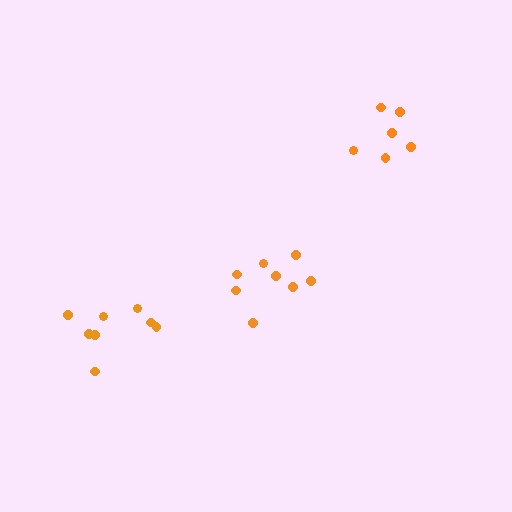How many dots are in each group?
Group 1: 8 dots, Group 2: 6 dots, Group 3: 8 dots (22 total).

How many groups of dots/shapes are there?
There are 3 groups.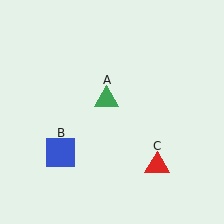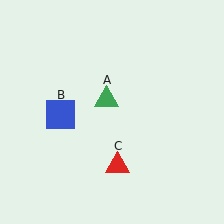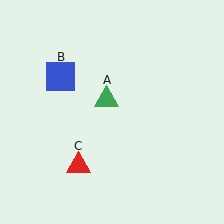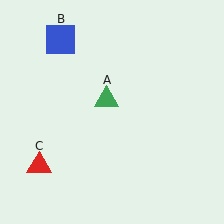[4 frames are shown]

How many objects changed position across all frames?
2 objects changed position: blue square (object B), red triangle (object C).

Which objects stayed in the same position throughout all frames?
Green triangle (object A) remained stationary.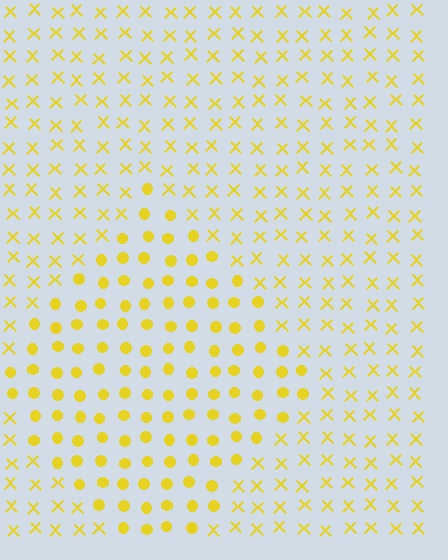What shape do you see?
I see a diamond.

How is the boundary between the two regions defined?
The boundary is defined by a change in element shape: circles inside vs. X marks outside. All elements share the same color and spacing.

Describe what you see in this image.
The image is filled with small yellow elements arranged in a uniform grid. A diamond-shaped region contains circles, while the surrounding area contains X marks. The boundary is defined purely by the change in element shape.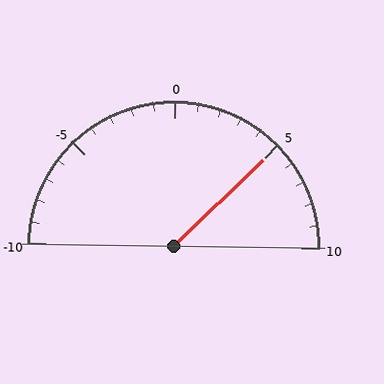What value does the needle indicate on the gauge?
The needle indicates approximately 5.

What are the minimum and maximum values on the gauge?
The gauge ranges from -10 to 10.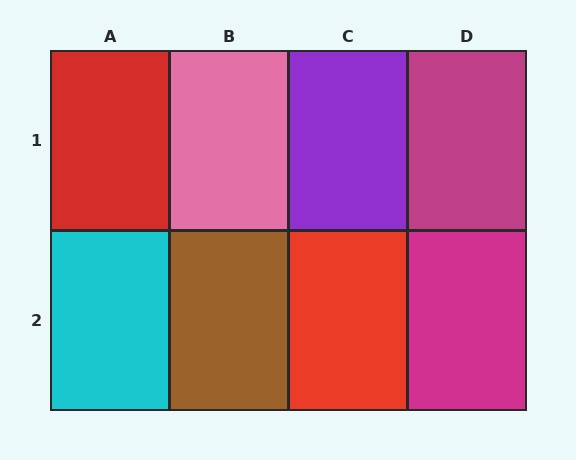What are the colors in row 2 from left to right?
Cyan, brown, red, magenta.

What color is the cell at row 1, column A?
Red.